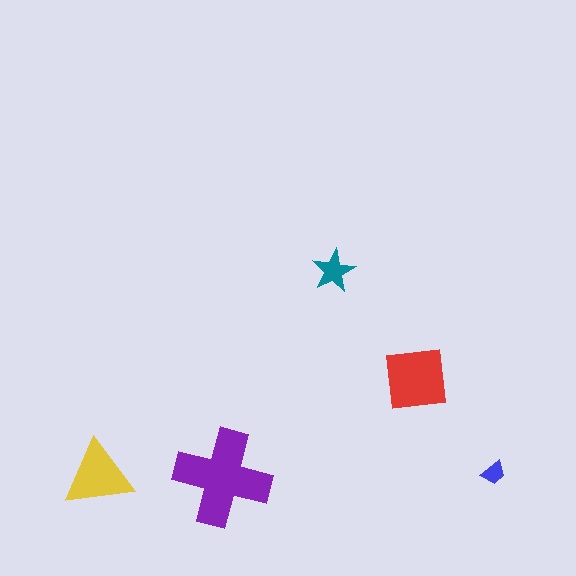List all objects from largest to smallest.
The purple cross, the red square, the yellow triangle, the teal star, the blue trapezoid.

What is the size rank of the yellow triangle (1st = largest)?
3rd.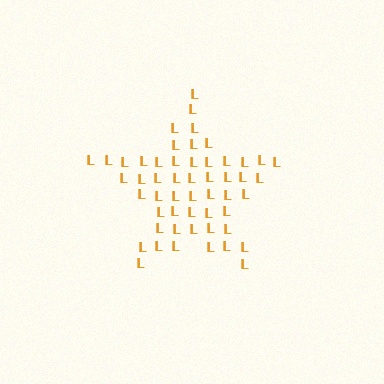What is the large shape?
The large shape is a star.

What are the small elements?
The small elements are letter L's.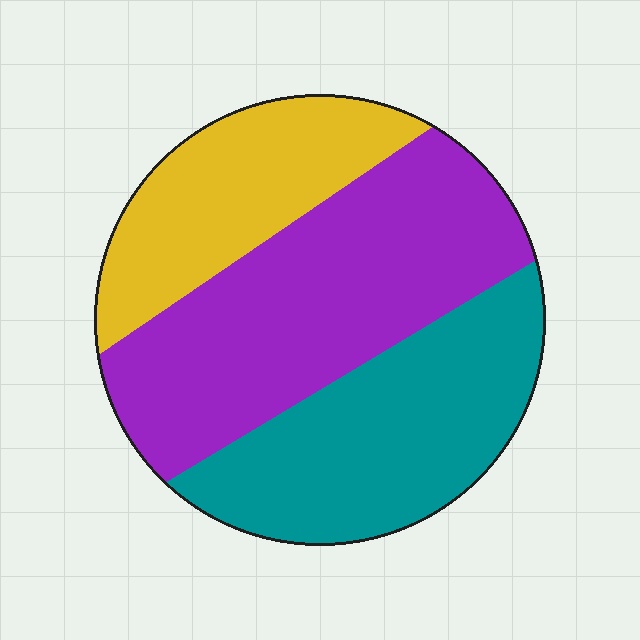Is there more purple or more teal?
Purple.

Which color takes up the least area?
Yellow, at roughly 25%.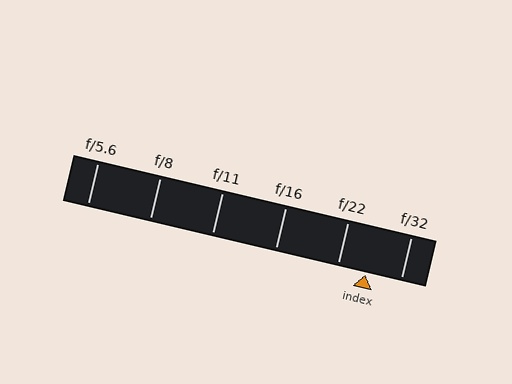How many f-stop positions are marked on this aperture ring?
There are 6 f-stop positions marked.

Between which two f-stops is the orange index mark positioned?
The index mark is between f/22 and f/32.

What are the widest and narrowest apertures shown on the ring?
The widest aperture shown is f/5.6 and the narrowest is f/32.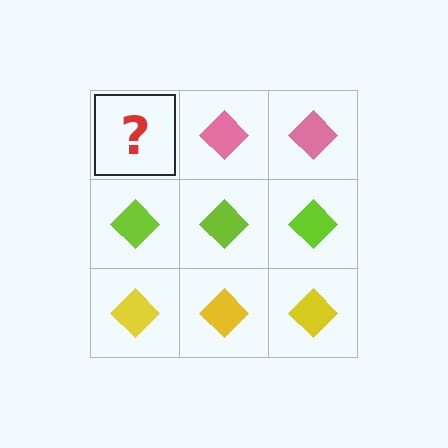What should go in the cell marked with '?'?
The missing cell should contain a pink diamond.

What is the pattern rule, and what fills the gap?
The rule is that each row has a consistent color. The gap should be filled with a pink diamond.